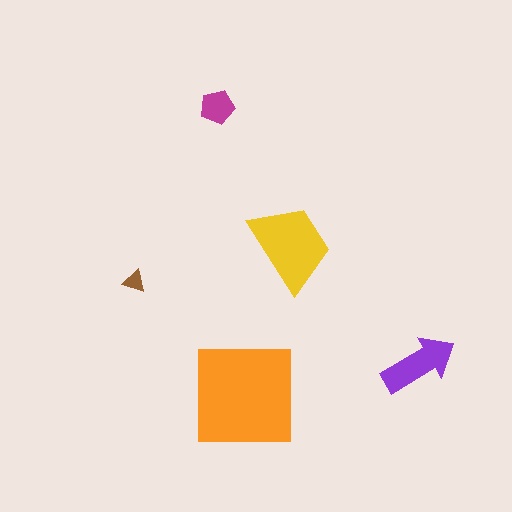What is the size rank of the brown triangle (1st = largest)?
5th.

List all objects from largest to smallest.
The orange square, the yellow trapezoid, the purple arrow, the magenta pentagon, the brown triangle.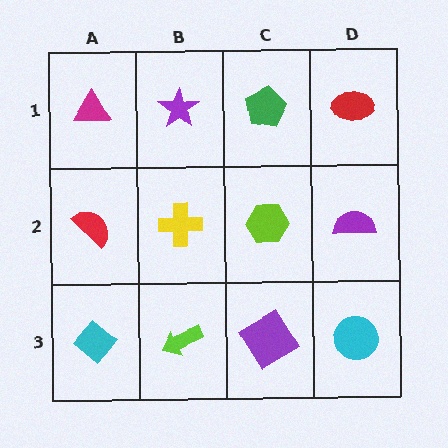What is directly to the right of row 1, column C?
A red ellipse.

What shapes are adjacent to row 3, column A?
A red semicircle (row 2, column A), a lime arrow (row 3, column B).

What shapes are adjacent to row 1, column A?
A red semicircle (row 2, column A), a purple star (row 1, column B).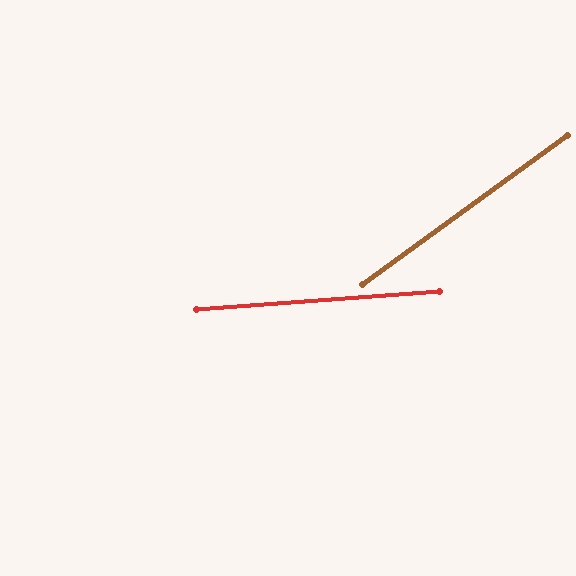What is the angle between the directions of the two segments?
Approximately 32 degrees.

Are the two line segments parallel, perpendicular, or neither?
Neither parallel nor perpendicular — they differ by about 32°.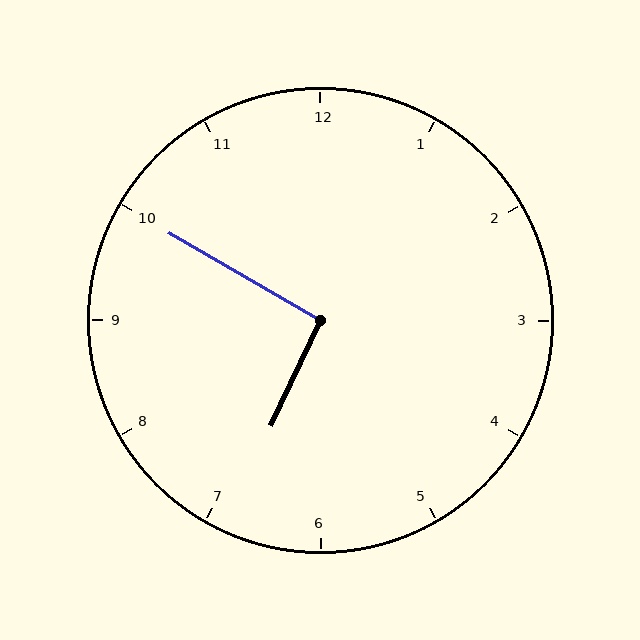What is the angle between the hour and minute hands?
Approximately 95 degrees.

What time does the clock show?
6:50.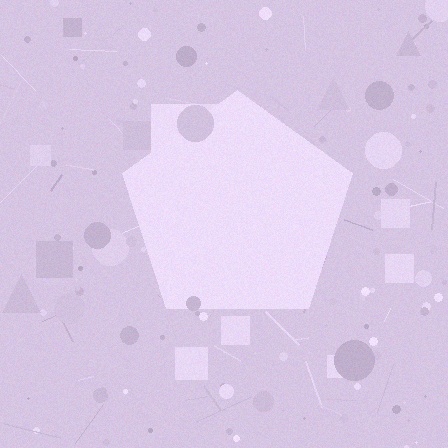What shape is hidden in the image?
A pentagon is hidden in the image.